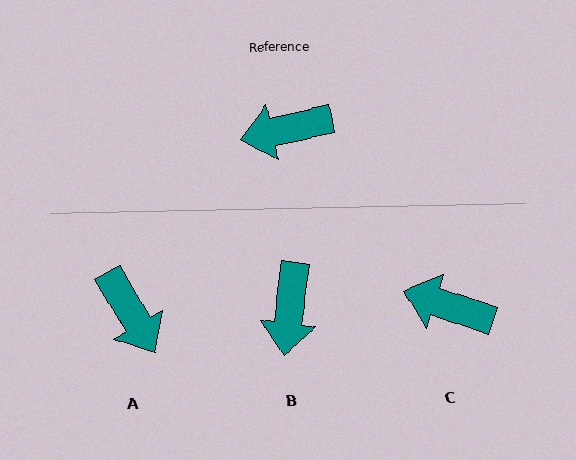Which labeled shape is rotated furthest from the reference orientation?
A, about 108 degrees away.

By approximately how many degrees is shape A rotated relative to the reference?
Approximately 108 degrees counter-clockwise.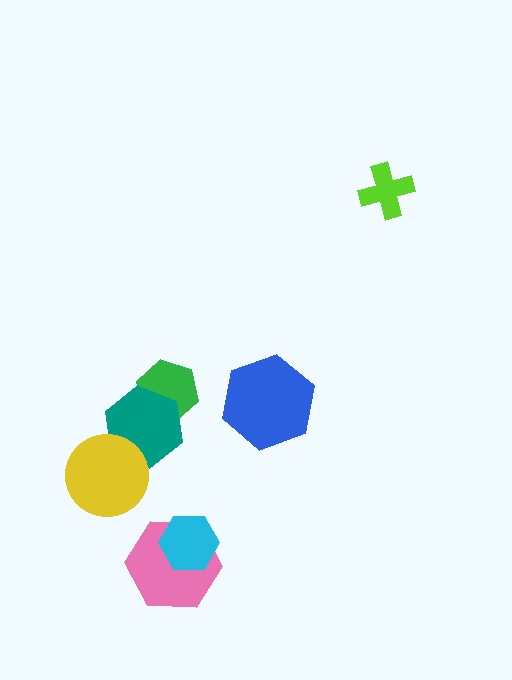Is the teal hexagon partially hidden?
Yes, it is partially covered by another shape.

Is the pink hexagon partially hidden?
Yes, it is partially covered by another shape.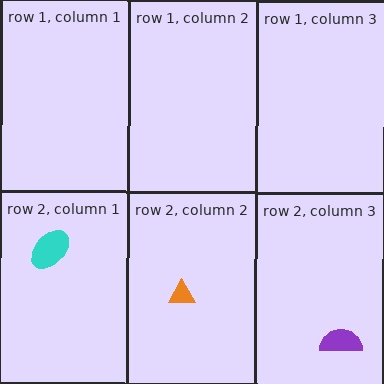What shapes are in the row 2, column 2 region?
The orange triangle.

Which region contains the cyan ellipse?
The row 2, column 1 region.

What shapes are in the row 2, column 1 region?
The cyan ellipse.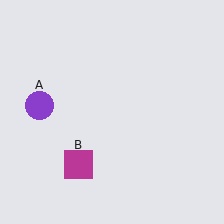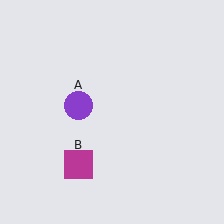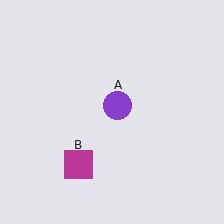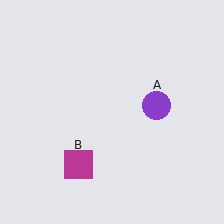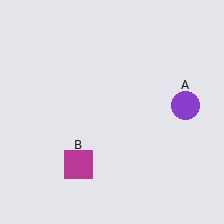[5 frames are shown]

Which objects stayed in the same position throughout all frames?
Magenta square (object B) remained stationary.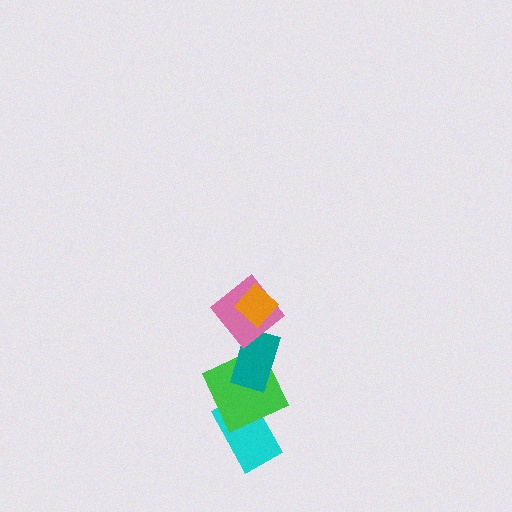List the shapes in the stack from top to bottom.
From top to bottom: the orange diamond, the pink diamond, the teal rectangle, the green square, the cyan rectangle.